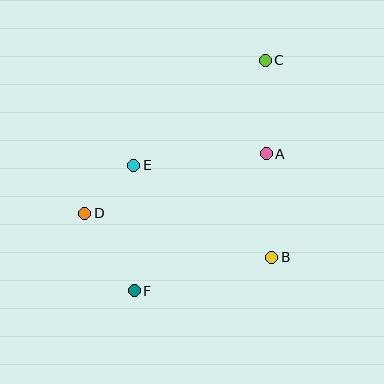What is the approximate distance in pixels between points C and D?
The distance between C and D is approximately 236 pixels.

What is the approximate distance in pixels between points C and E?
The distance between C and E is approximately 169 pixels.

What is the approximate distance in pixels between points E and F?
The distance between E and F is approximately 125 pixels.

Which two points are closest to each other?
Points D and E are closest to each other.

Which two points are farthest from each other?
Points C and F are farthest from each other.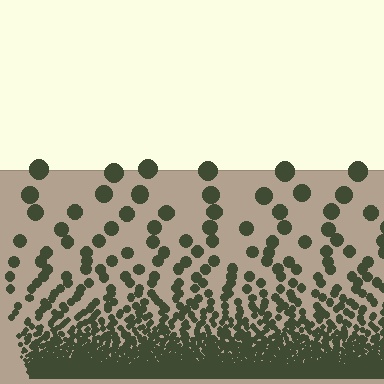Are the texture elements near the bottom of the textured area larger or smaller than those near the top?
Smaller. The gradient is inverted — elements near the bottom are smaller and denser.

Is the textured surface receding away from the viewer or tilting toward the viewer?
The surface appears to tilt toward the viewer. Texture elements get larger and sparser toward the top.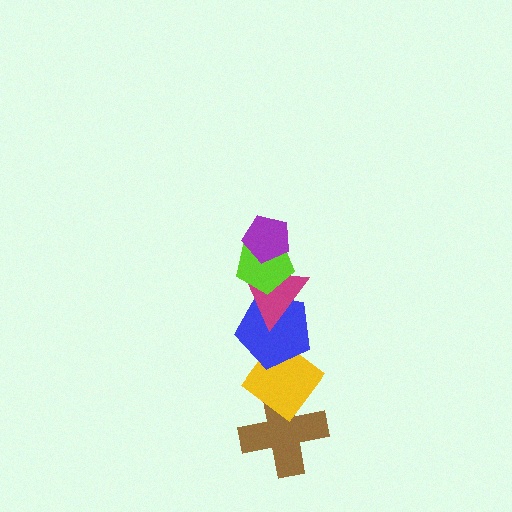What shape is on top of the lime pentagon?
The purple pentagon is on top of the lime pentagon.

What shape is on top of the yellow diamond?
The blue pentagon is on top of the yellow diamond.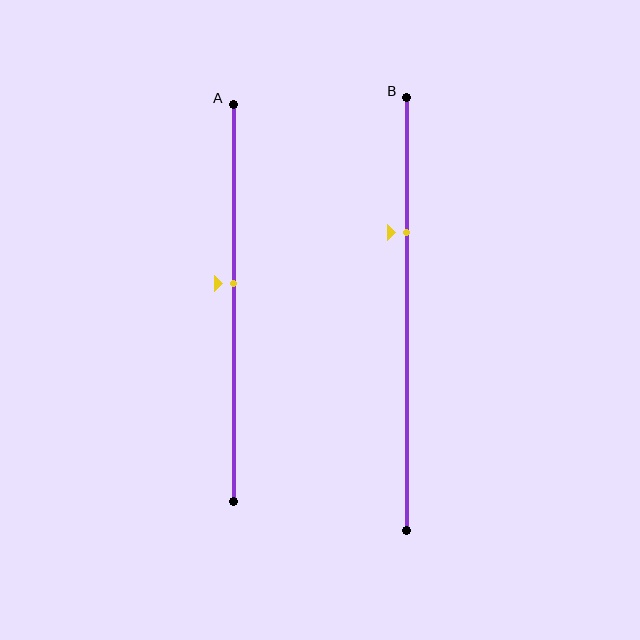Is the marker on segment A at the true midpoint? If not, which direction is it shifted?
No, the marker on segment A is shifted upward by about 5% of the segment length.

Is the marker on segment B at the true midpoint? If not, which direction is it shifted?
No, the marker on segment B is shifted upward by about 19% of the segment length.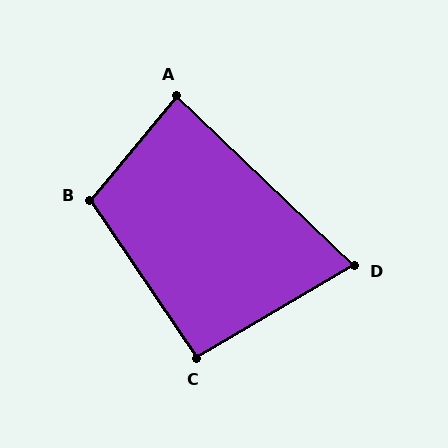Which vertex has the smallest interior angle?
D, at approximately 74 degrees.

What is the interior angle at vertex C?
Approximately 94 degrees (approximately right).